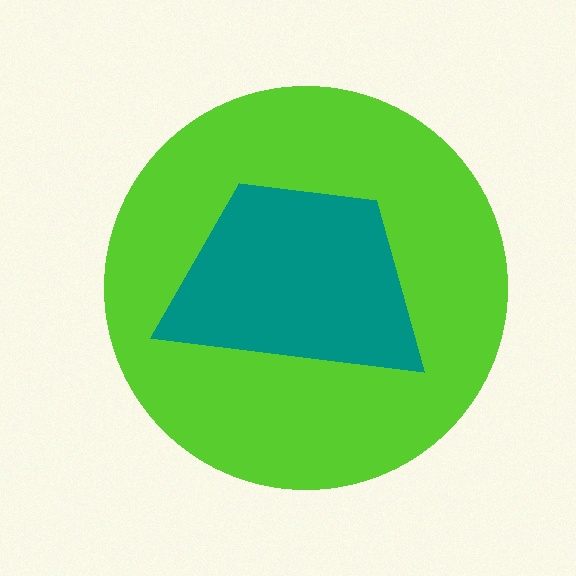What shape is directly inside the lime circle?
The teal trapezoid.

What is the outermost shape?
The lime circle.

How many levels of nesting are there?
2.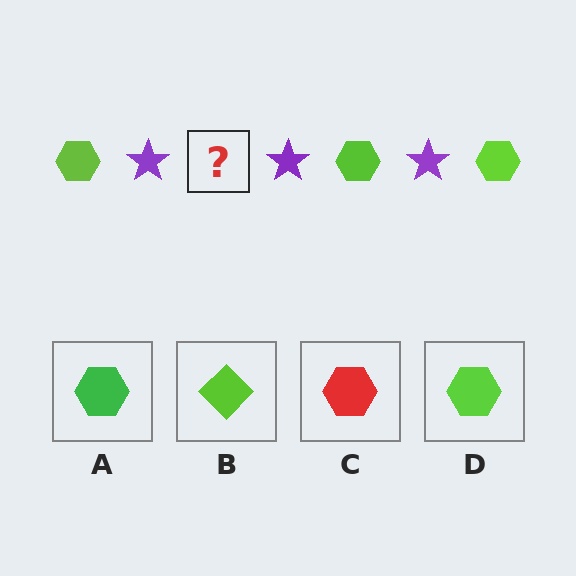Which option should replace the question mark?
Option D.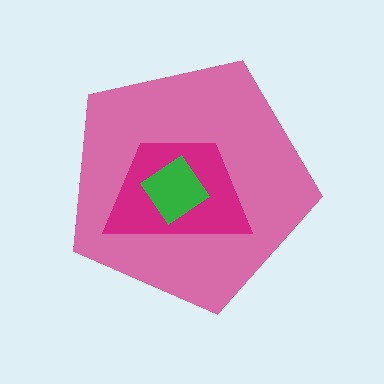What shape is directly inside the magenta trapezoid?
The green diamond.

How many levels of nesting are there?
3.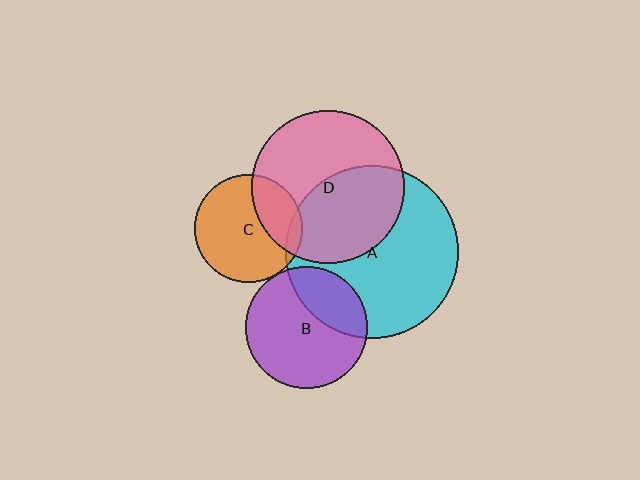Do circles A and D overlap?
Yes.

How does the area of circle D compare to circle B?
Approximately 1.6 times.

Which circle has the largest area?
Circle A (cyan).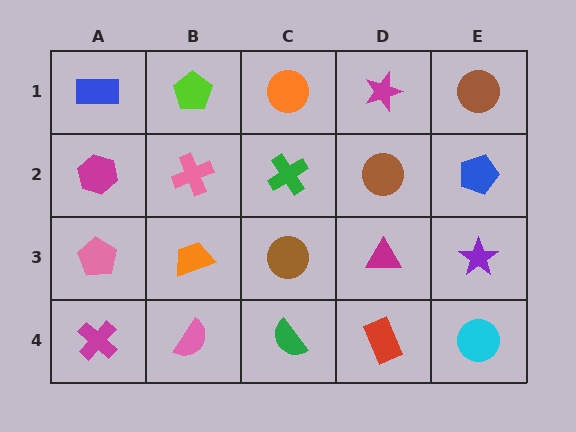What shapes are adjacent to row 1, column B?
A pink cross (row 2, column B), a blue rectangle (row 1, column A), an orange circle (row 1, column C).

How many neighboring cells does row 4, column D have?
3.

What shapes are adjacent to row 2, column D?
A magenta star (row 1, column D), a magenta triangle (row 3, column D), a green cross (row 2, column C), a blue pentagon (row 2, column E).